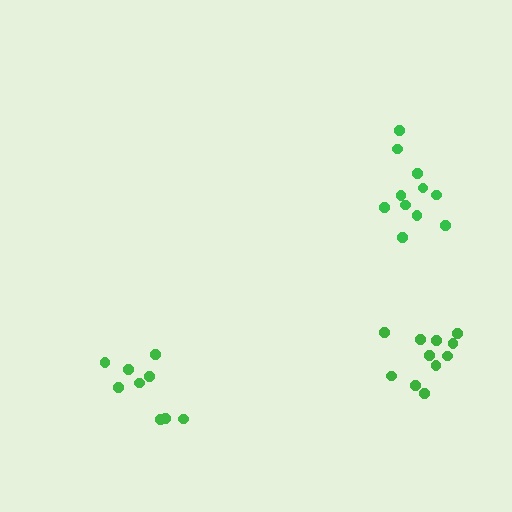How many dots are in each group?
Group 1: 11 dots, Group 2: 11 dots, Group 3: 9 dots (31 total).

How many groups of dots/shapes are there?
There are 3 groups.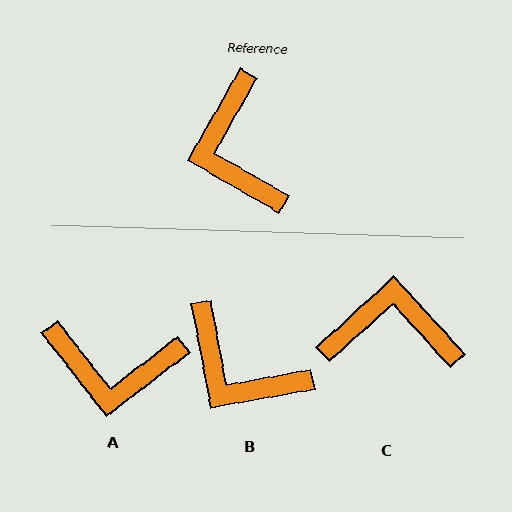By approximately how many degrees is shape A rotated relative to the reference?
Approximately 67 degrees counter-clockwise.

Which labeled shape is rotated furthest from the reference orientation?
C, about 108 degrees away.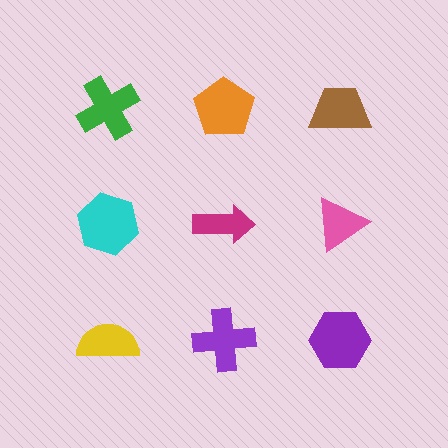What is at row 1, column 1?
A green cross.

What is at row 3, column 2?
A purple cross.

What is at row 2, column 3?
A pink triangle.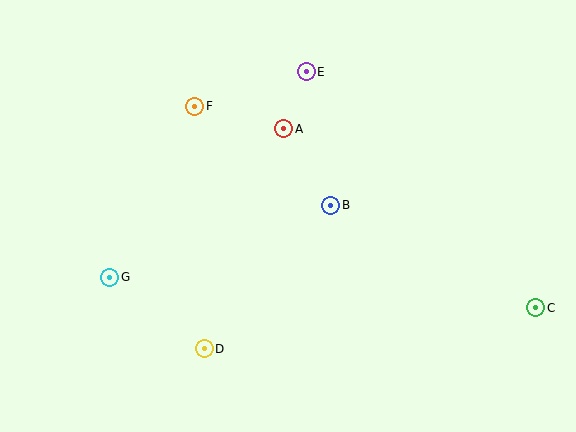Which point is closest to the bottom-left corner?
Point G is closest to the bottom-left corner.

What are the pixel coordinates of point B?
Point B is at (331, 205).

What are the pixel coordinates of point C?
Point C is at (536, 308).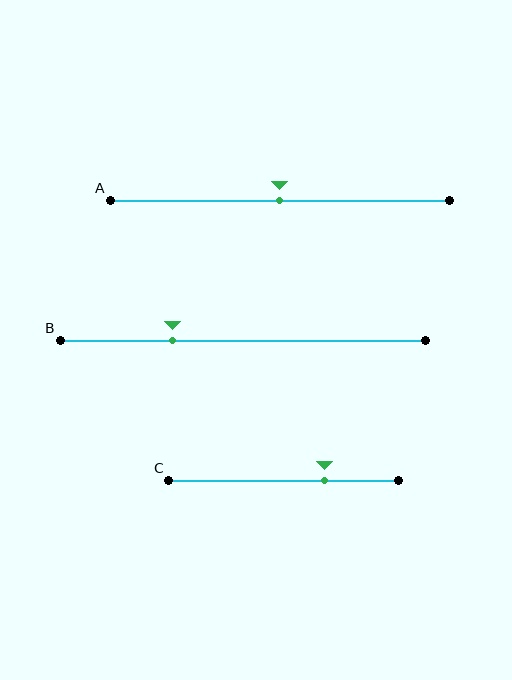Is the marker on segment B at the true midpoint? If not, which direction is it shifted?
No, the marker on segment B is shifted to the left by about 19% of the segment length.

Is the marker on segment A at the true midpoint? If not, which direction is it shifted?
Yes, the marker on segment A is at the true midpoint.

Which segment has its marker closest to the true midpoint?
Segment A has its marker closest to the true midpoint.